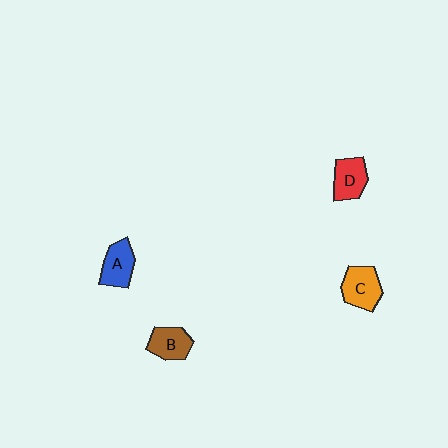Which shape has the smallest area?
Shape B (brown).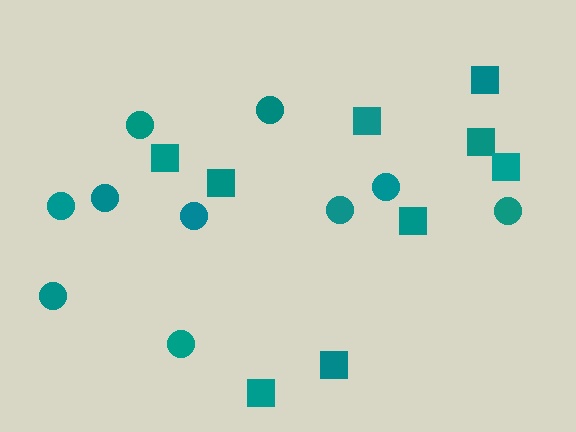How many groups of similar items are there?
There are 2 groups: one group of circles (10) and one group of squares (9).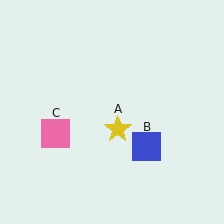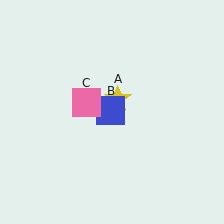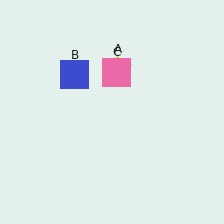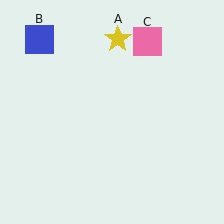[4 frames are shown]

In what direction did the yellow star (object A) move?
The yellow star (object A) moved up.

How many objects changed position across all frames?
3 objects changed position: yellow star (object A), blue square (object B), pink square (object C).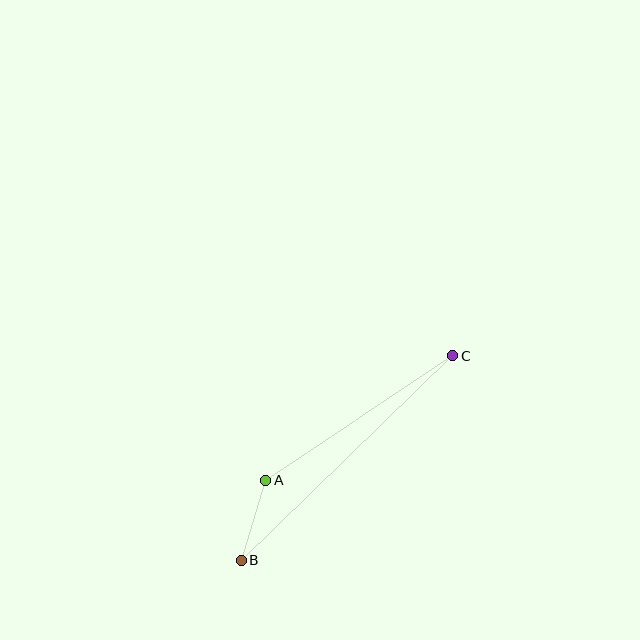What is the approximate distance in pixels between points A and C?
The distance between A and C is approximately 225 pixels.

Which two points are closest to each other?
Points A and B are closest to each other.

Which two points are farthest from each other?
Points B and C are farthest from each other.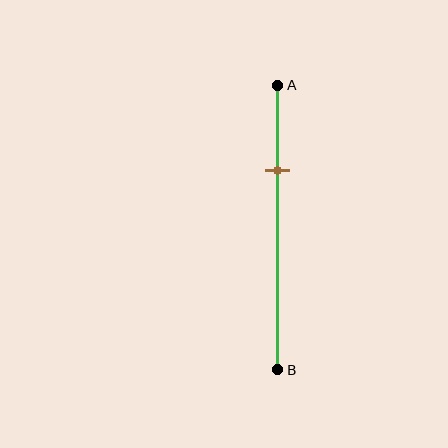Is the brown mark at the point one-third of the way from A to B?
No, the mark is at about 30% from A, not at the 33% one-third point.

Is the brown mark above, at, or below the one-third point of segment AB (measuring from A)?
The brown mark is above the one-third point of segment AB.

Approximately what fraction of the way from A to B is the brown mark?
The brown mark is approximately 30% of the way from A to B.